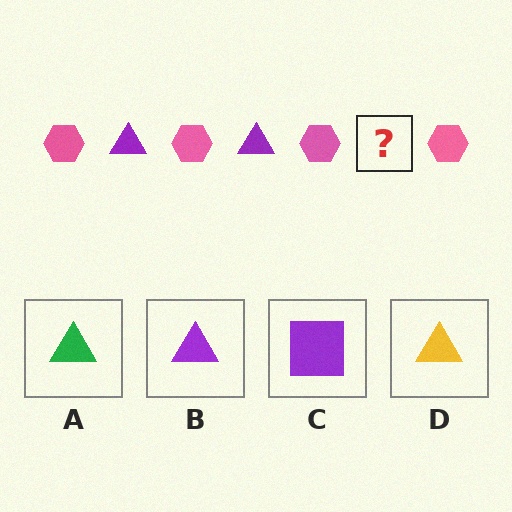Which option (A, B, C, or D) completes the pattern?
B.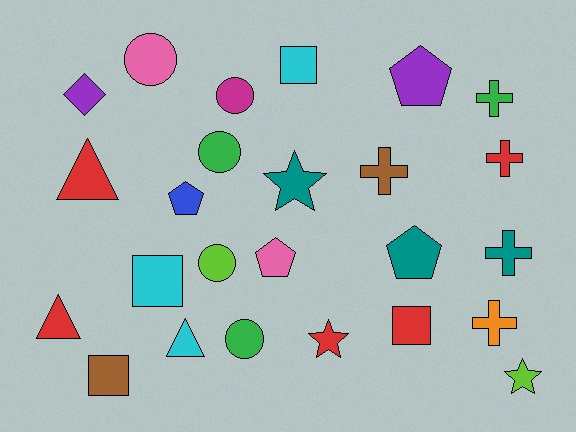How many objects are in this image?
There are 25 objects.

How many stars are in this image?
There are 3 stars.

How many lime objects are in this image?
There are 2 lime objects.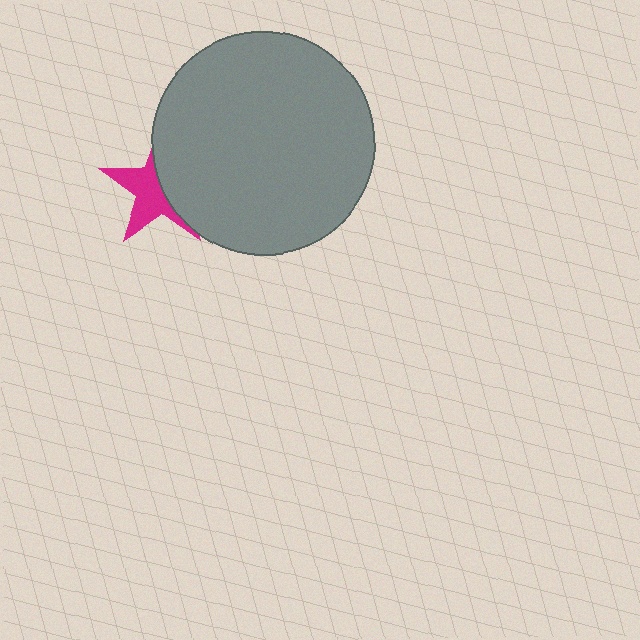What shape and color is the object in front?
The object in front is a gray circle.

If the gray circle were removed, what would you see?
You would see the complete magenta star.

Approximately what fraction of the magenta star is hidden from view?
Roughly 50% of the magenta star is hidden behind the gray circle.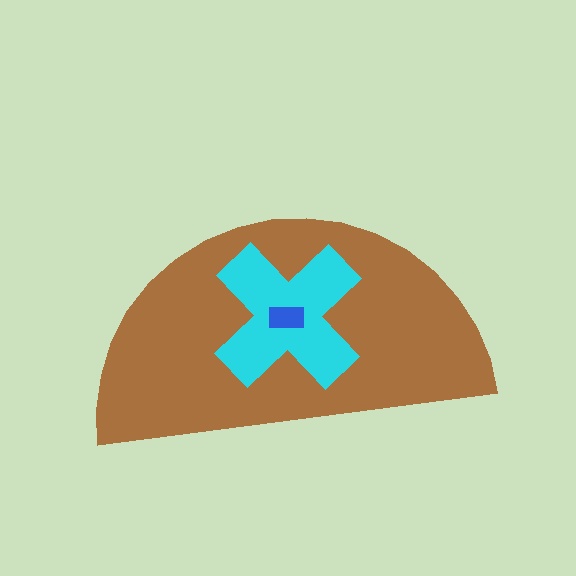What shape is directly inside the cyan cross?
The blue rectangle.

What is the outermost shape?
The brown semicircle.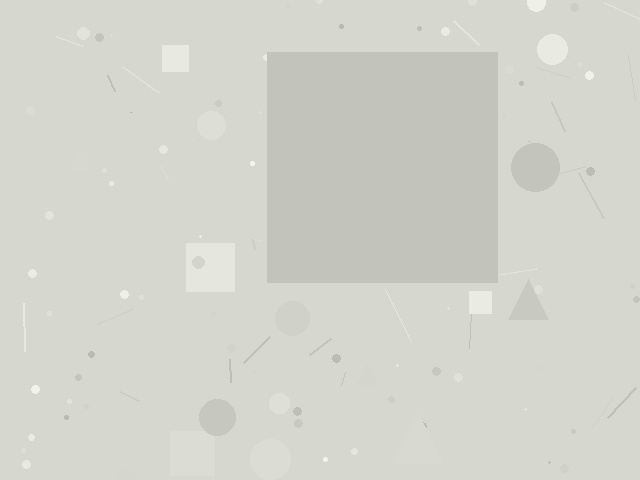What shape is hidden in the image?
A square is hidden in the image.